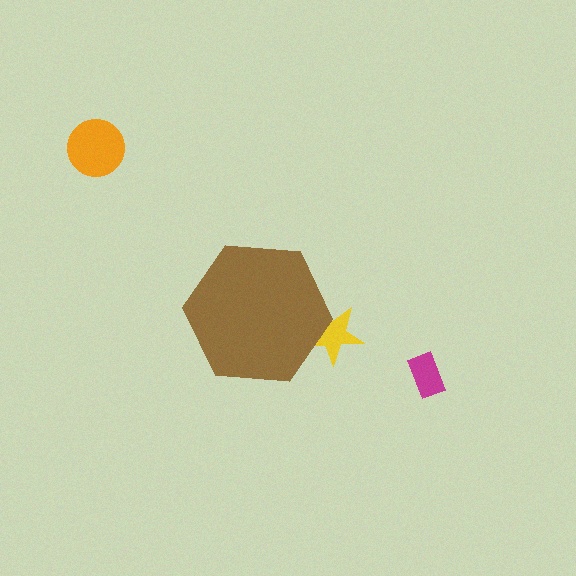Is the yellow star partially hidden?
Yes, the yellow star is partially hidden behind the brown hexagon.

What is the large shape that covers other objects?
A brown hexagon.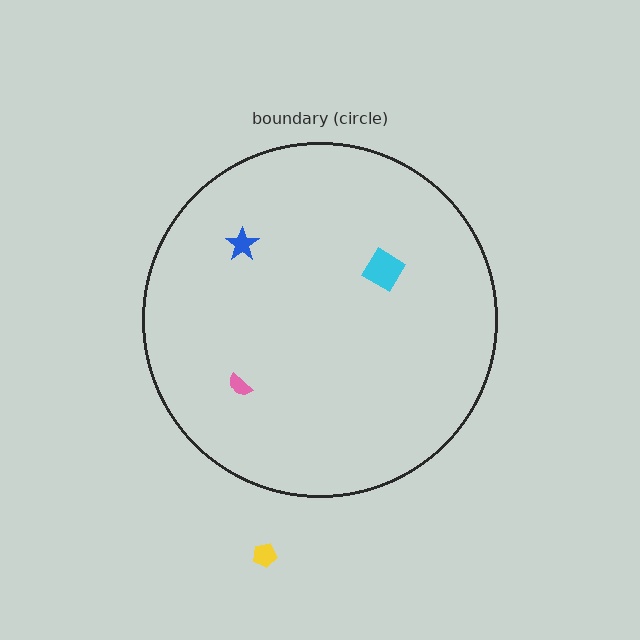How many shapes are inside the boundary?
3 inside, 1 outside.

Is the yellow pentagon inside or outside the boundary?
Outside.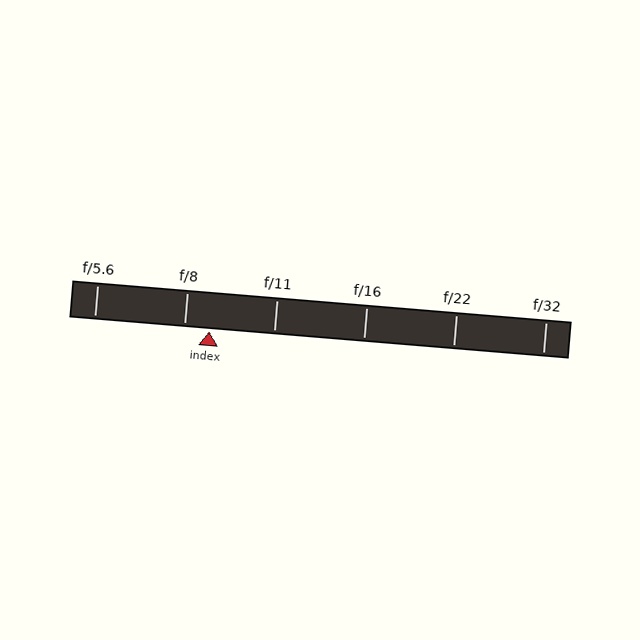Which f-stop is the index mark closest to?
The index mark is closest to f/8.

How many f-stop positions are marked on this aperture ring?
There are 6 f-stop positions marked.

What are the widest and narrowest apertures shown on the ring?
The widest aperture shown is f/5.6 and the narrowest is f/32.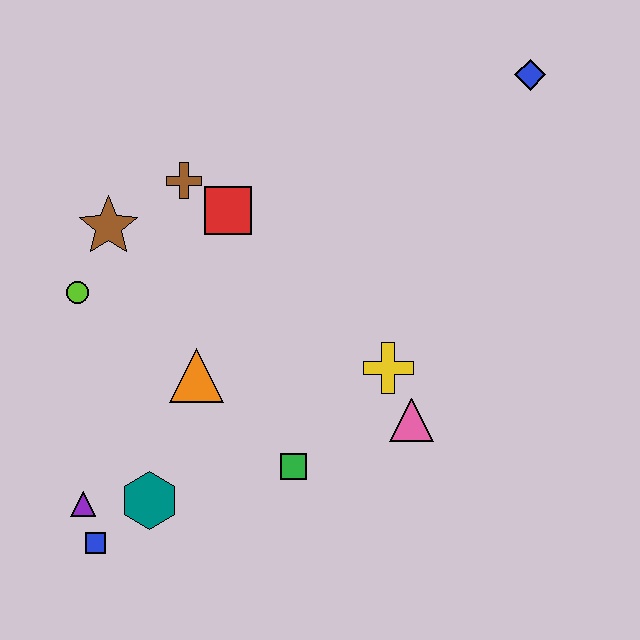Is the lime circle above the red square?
No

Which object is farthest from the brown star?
The blue diamond is farthest from the brown star.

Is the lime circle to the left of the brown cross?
Yes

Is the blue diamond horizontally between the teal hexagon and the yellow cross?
No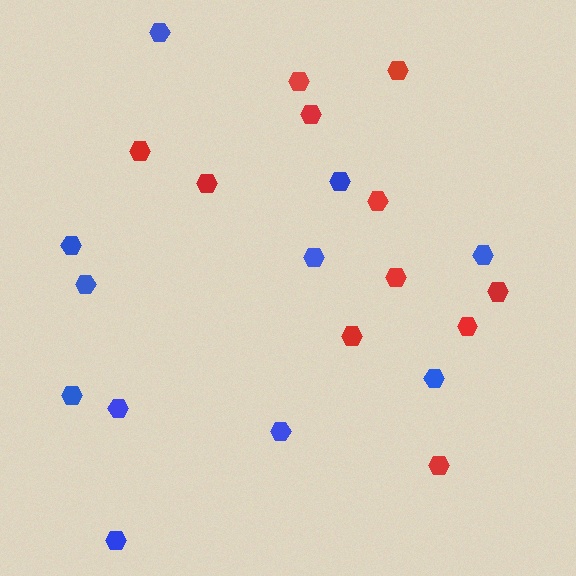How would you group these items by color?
There are 2 groups: one group of red hexagons (11) and one group of blue hexagons (11).